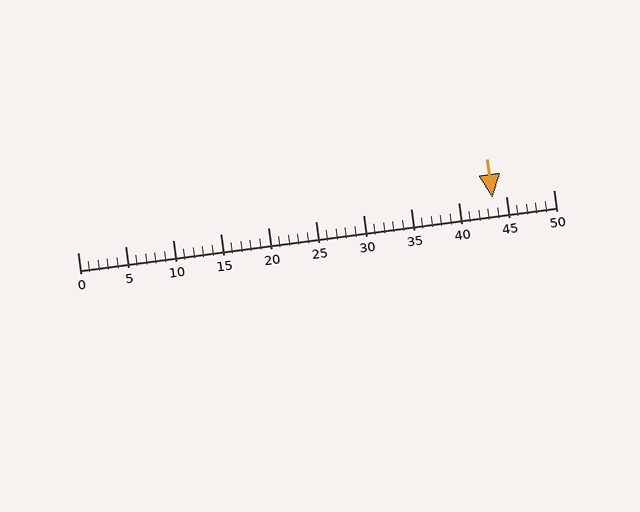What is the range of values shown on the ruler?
The ruler shows values from 0 to 50.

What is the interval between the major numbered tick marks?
The major tick marks are spaced 5 units apart.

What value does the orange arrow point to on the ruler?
The orange arrow points to approximately 44.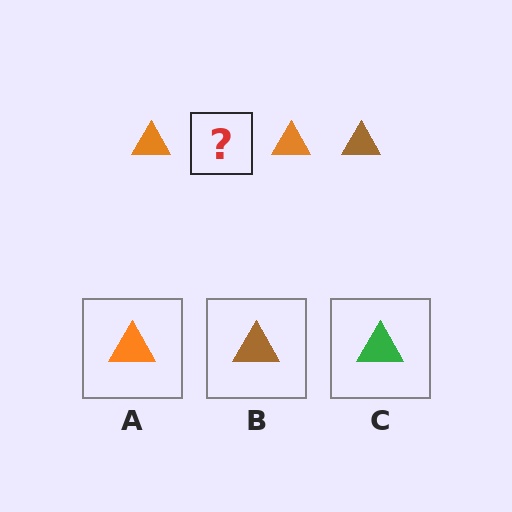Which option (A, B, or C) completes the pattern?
B.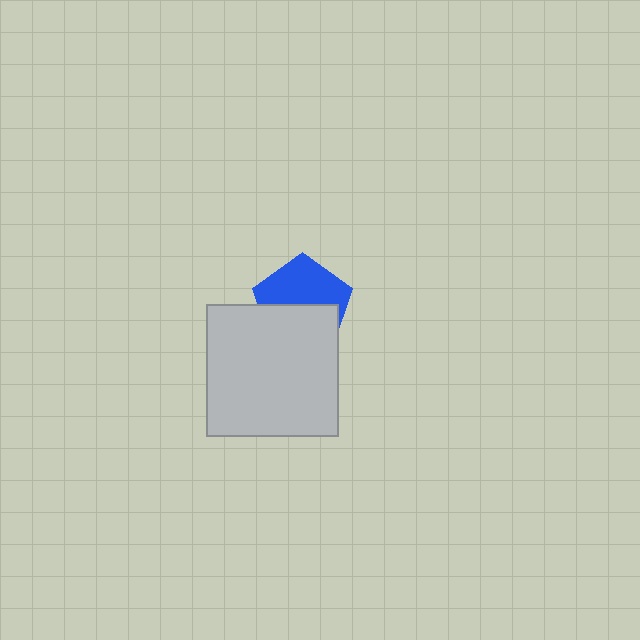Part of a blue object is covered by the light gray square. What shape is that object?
It is a pentagon.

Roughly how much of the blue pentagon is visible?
About half of it is visible (roughly 51%).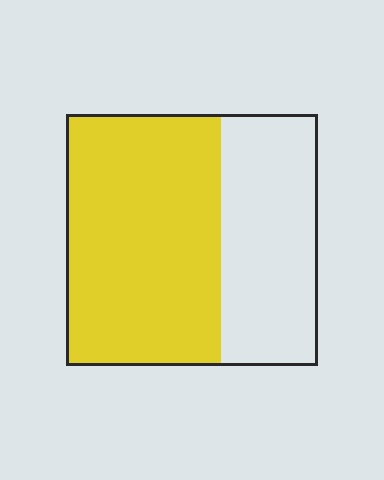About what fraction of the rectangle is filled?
About five eighths (5/8).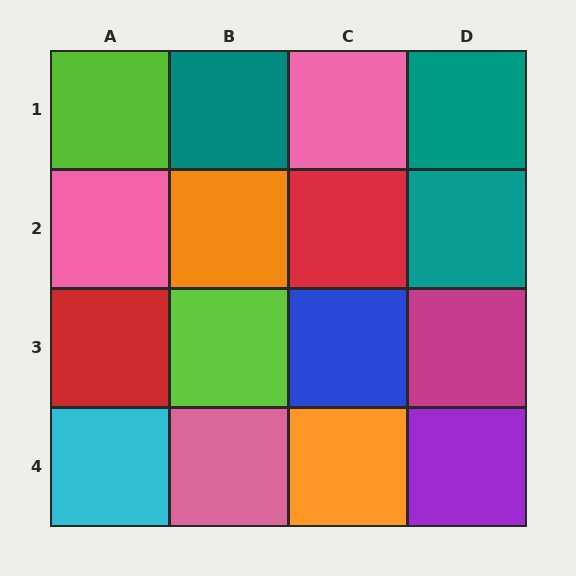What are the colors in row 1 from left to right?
Lime, teal, pink, teal.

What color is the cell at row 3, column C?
Blue.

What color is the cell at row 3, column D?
Magenta.